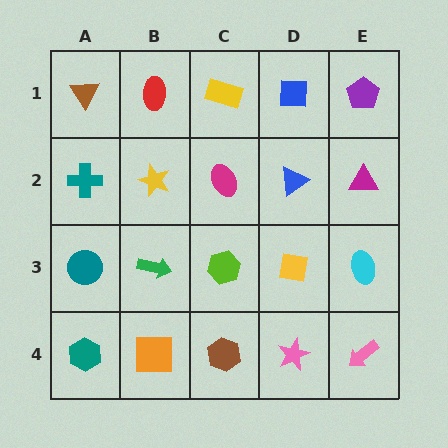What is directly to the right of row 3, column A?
A green arrow.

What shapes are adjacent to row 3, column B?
A yellow star (row 2, column B), an orange square (row 4, column B), a teal circle (row 3, column A), a lime hexagon (row 3, column C).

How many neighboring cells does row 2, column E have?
3.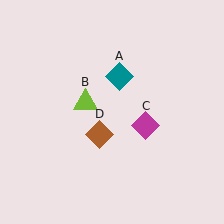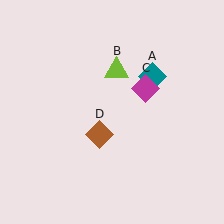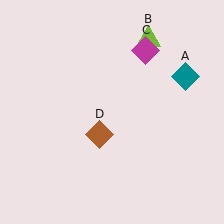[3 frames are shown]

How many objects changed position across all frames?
3 objects changed position: teal diamond (object A), lime triangle (object B), magenta diamond (object C).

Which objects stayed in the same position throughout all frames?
Brown diamond (object D) remained stationary.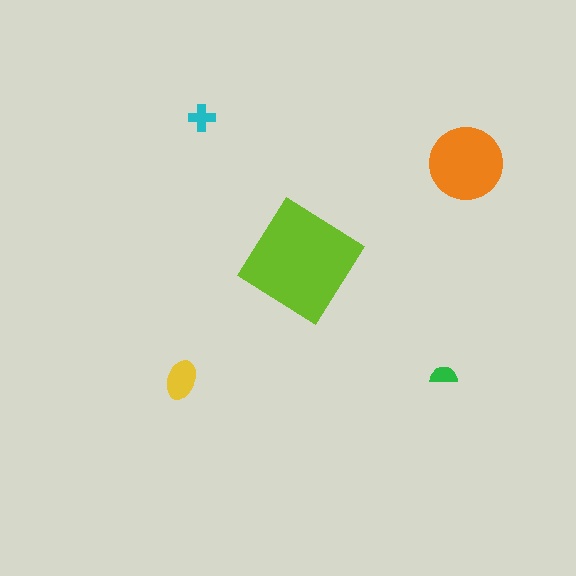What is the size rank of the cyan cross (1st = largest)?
4th.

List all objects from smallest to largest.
The green semicircle, the cyan cross, the yellow ellipse, the orange circle, the lime diamond.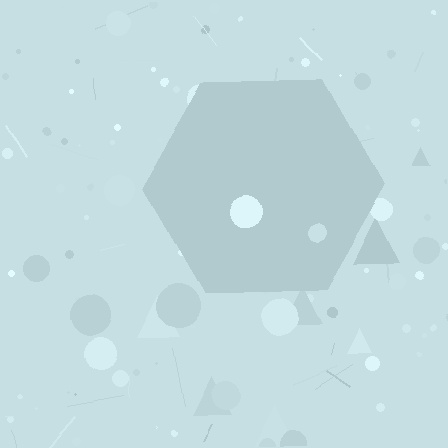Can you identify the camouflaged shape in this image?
The camouflaged shape is a hexagon.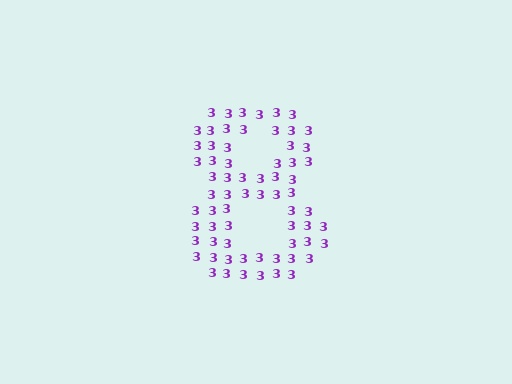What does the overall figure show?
The overall figure shows the digit 8.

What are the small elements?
The small elements are digit 3's.